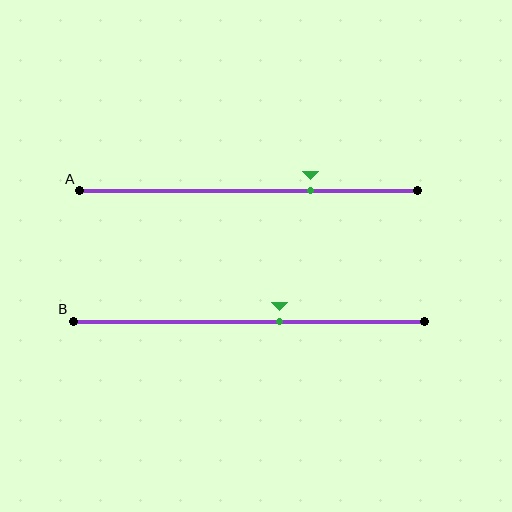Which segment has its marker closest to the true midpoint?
Segment B has its marker closest to the true midpoint.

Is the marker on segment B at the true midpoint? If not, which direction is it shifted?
No, the marker on segment B is shifted to the right by about 9% of the segment length.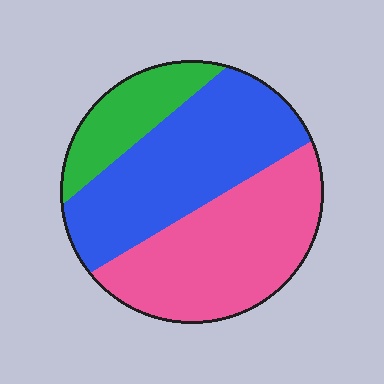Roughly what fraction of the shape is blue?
Blue takes up about two fifths (2/5) of the shape.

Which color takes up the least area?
Green, at roughly 15%.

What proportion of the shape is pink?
Pink takes up about two fifths (2/5) of the shape.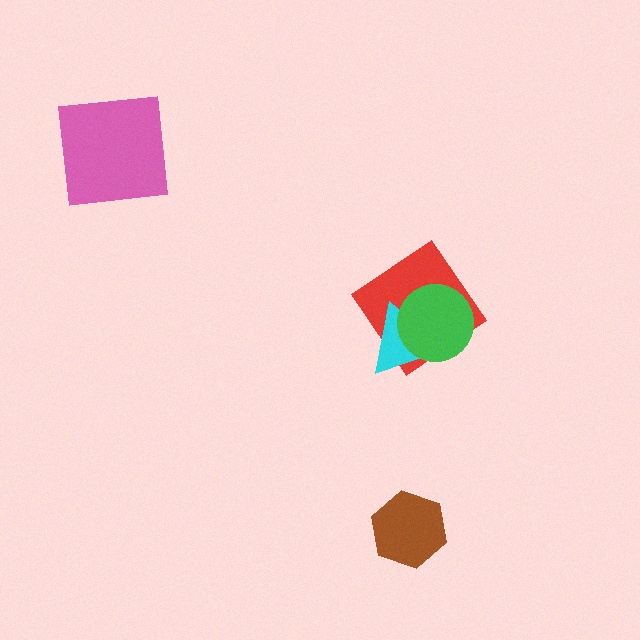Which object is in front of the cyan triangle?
The green circle is in front of the cyan triangle.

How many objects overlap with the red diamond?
2 objects overlap with the red diamond.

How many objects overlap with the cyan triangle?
2 objects overlap with the cyan triangle.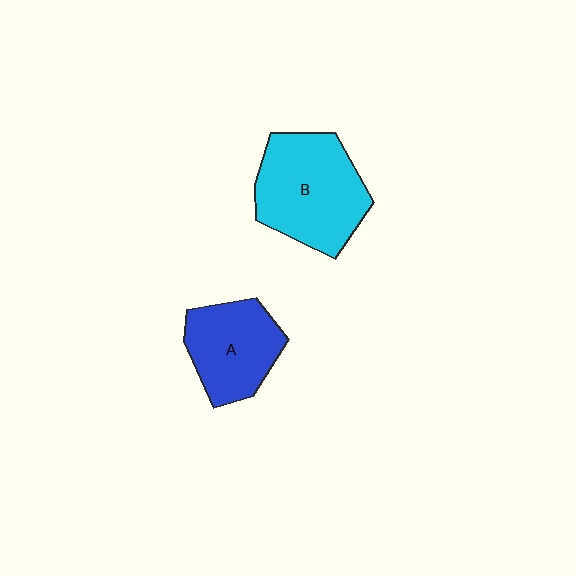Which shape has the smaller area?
Shape A (blue).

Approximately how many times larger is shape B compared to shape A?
Approximately 1.4 times.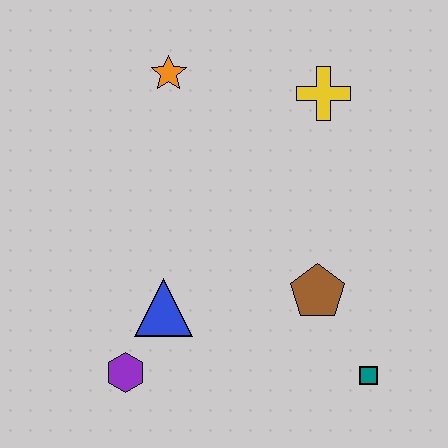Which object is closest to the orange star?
The yellow cross is closest to the orange star.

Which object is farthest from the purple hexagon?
The yellow cross is farthest from the purple hexagon.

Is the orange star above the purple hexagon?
Yes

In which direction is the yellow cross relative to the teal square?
The yellow cross is above the teal square.